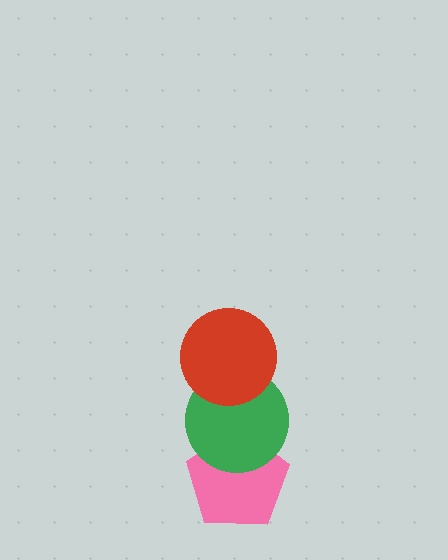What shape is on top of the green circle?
The red circle is on top of the green circle.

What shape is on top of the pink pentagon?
The green circle is on top of the pink pentagon.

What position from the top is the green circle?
The green circle is 2nd from the top.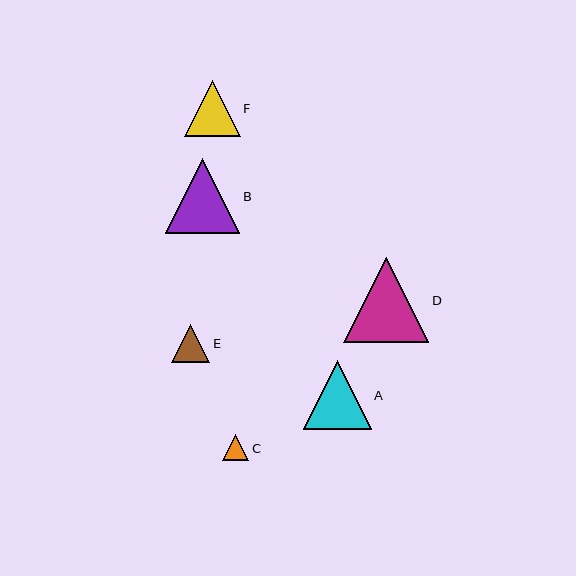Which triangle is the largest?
Triangle D is the largest with a size of approximately 85 pixels.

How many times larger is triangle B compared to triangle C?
Triangle B is approximately 2.9 times the size of triangle C.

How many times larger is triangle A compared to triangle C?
Triangle A is approximately 2.6 times the size of triangle C.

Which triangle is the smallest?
Triangle C is the smallest with a size of approximately 26 pixels.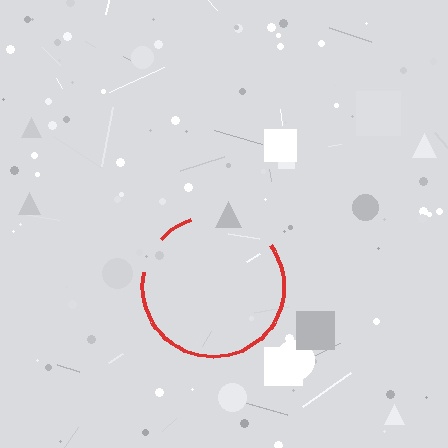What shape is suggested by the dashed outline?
The dashed outline suggests a circle.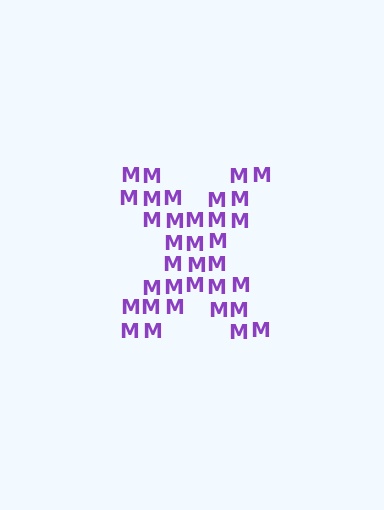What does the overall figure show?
The overall figure shows the letter X.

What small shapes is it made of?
It is made of small letter M's.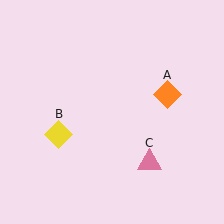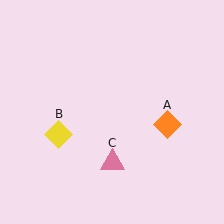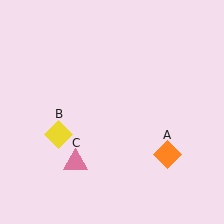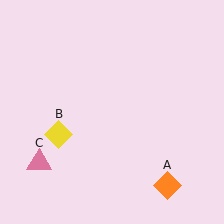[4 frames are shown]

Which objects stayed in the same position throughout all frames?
Yellow diamond (object B) remained stationary.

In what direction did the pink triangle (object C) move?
The pink triangle (object C) moved left.